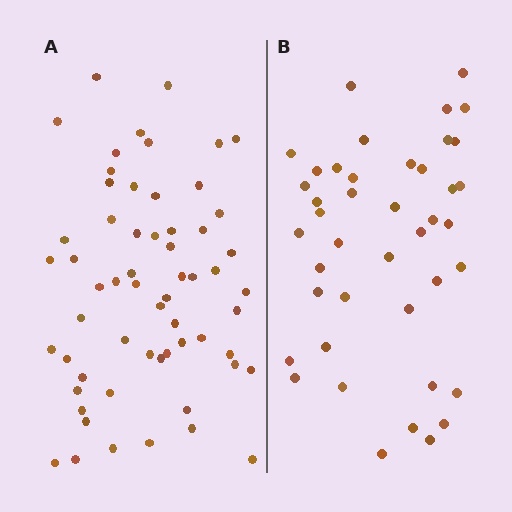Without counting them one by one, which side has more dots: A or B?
Region A (the left region) has more dots.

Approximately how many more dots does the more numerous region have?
Region A has approximately 20 more dots than region B.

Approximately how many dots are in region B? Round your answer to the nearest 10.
About 40 dots. (The exact count is 42, which rounds to 40.)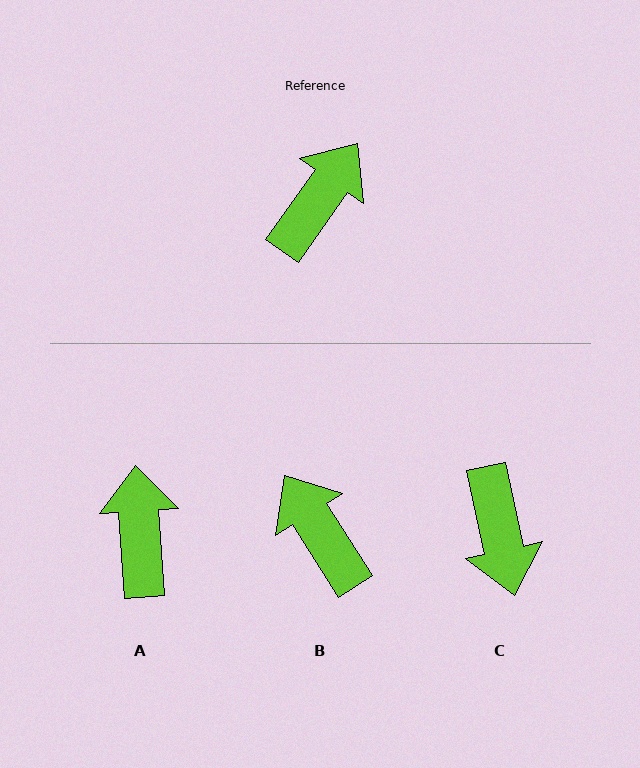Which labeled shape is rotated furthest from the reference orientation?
C, about 133 degrees away.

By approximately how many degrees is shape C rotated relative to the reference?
Approximately 133 degrees clockwise.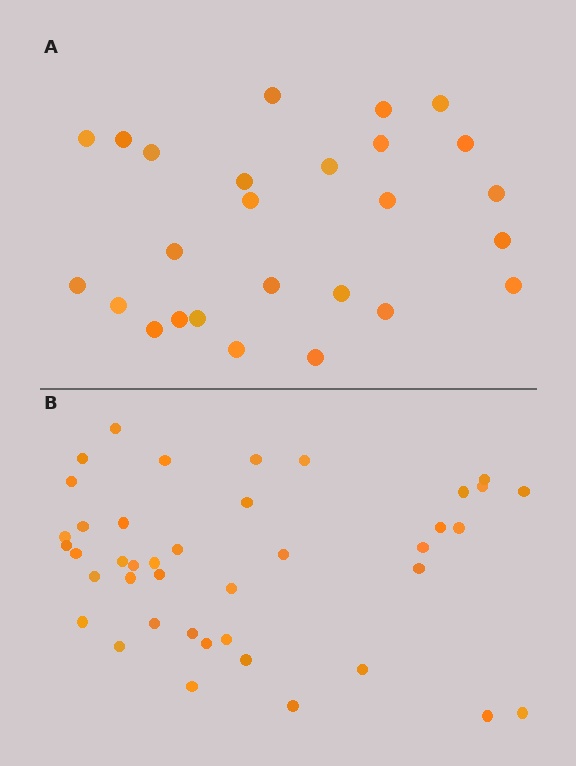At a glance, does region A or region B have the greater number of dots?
Region B (the bottom region) has more dots.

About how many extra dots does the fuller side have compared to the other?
Region B has approximately 15 more dots than region A.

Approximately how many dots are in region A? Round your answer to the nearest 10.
About 30 dots. (The exact count is 26, which rounds to 30.)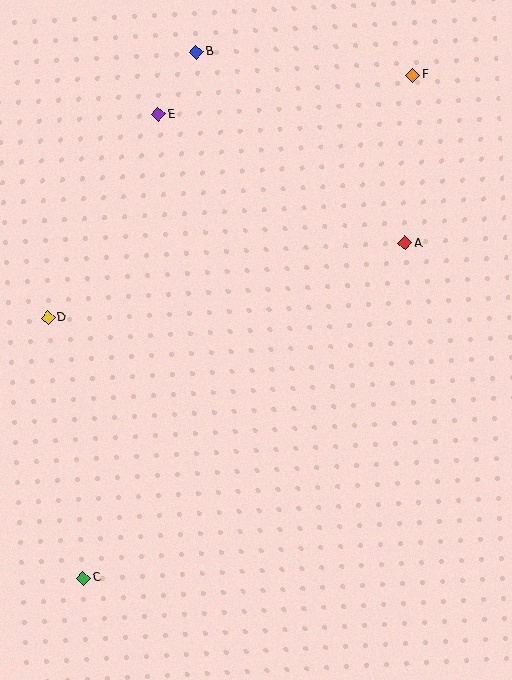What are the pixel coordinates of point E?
Point E is at (158, 115).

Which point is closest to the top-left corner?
Point E is closest to the top-left corner.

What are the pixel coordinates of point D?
Point D is at (48, 318).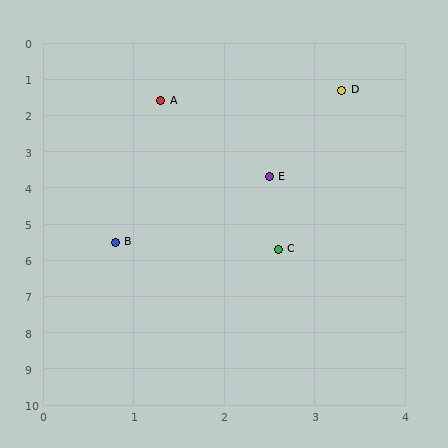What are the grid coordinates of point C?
Point C is at approximately (2.6, 5.7).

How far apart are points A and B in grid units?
Points A and B are about 3.9 grid units apart.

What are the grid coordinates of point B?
Point B is at approximately (0.8, 5.5).